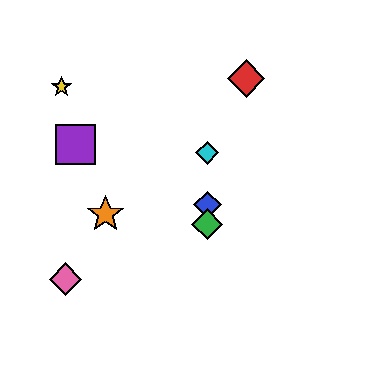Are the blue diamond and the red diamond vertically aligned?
No, the blue diamond is at x≈207 and the red diamond is at x≈246.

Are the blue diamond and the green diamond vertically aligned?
Yes, both are at x≈207.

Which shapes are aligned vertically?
The blue diamond, the green diamond, the cyan diamond are aligned vertically.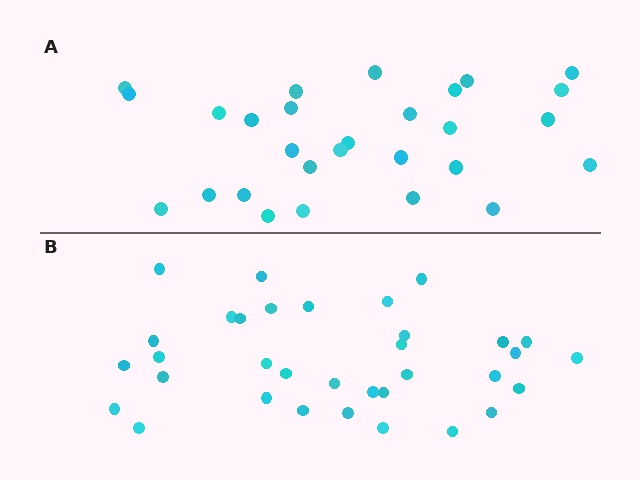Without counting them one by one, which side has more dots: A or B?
Region B (the bottom region) has more dots.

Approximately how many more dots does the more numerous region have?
Region B has about 6 more dots than region A.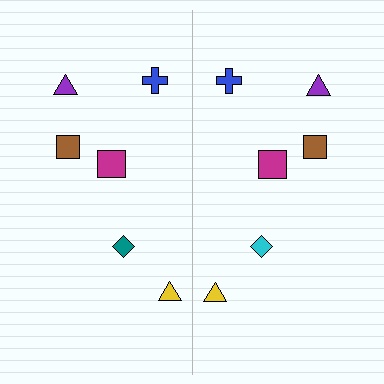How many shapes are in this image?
There are 12 shapes in this image.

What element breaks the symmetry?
The cyan diamond on the right side breaks the symmetry — its mirror counterpart is teal.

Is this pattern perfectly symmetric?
No, the pattern is not perfectly symmetric. The cyan diamond on the right side breaks the symmetry — its mirror counterpart is teal.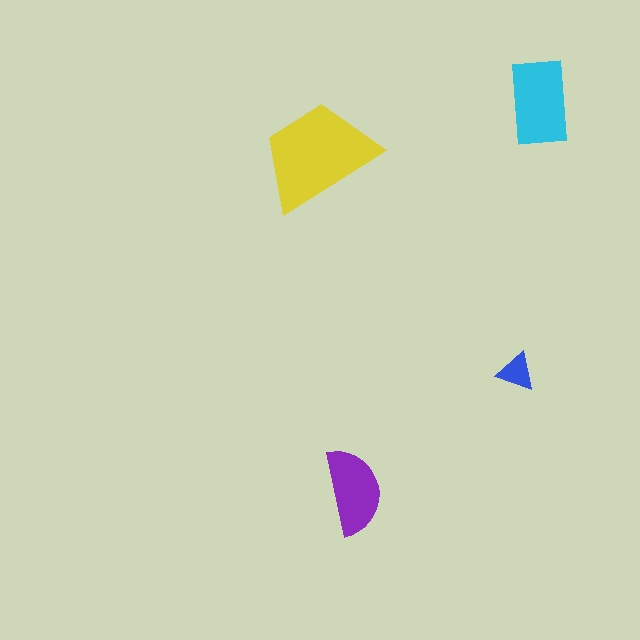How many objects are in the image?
There are 4 objects in the image.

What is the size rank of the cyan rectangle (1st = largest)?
2nd.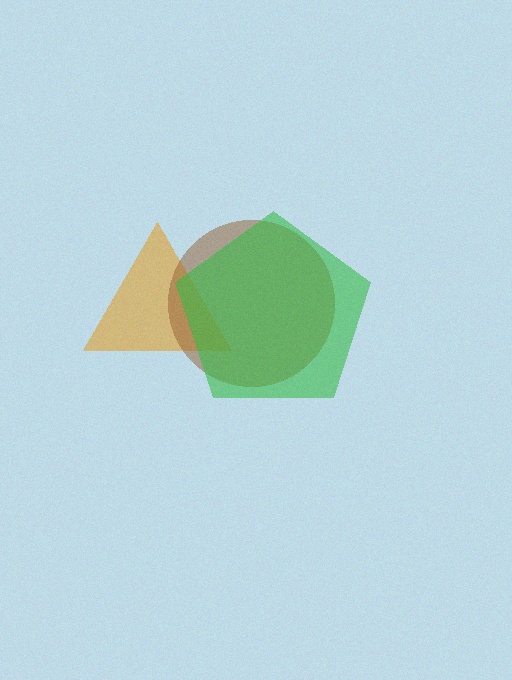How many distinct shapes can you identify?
There are 3 distinct shapes: an orange triangle, a brown circle, a green pentagon.